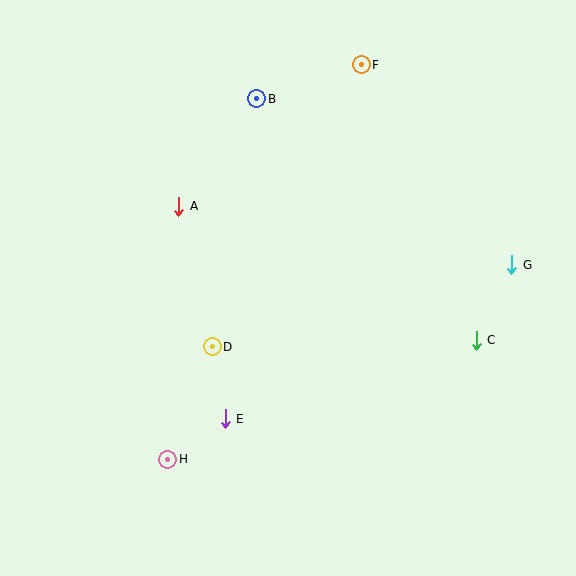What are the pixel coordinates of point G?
Point G is at (512, 265).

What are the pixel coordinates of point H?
Point H is at (168, 459).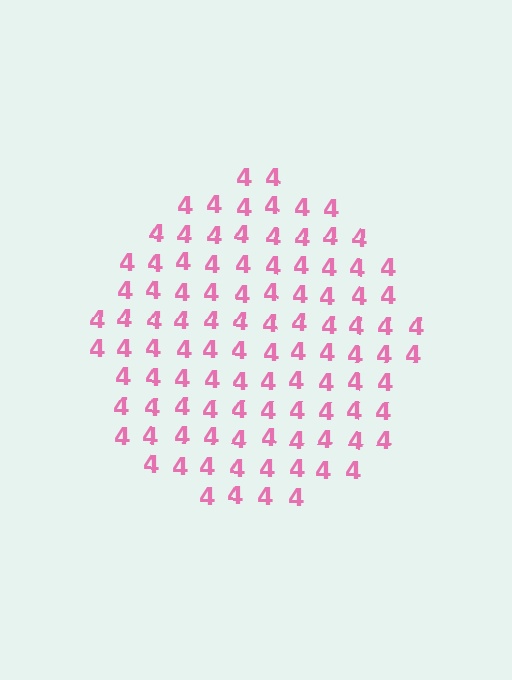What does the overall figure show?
The overall figure shows a circle.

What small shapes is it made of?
It is made of small digit 4's.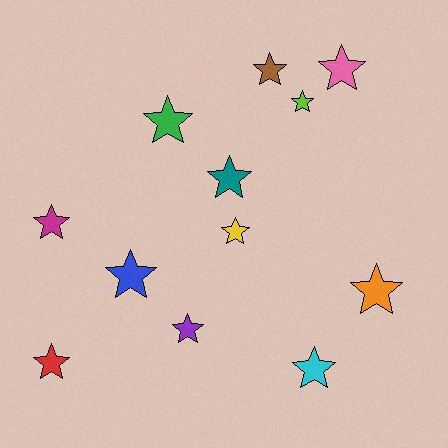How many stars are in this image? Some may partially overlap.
There are 12 stars.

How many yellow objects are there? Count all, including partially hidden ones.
There is 1 yellow object.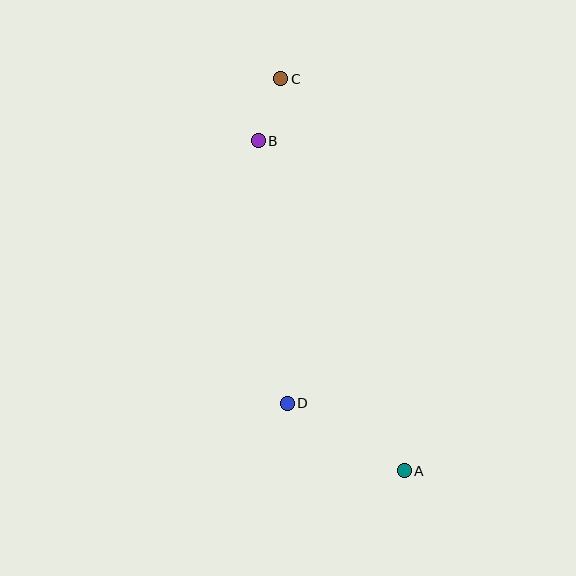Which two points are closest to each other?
Points B and C are closest to each other.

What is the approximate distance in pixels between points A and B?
The distance between A and B is approximately 361 pixels.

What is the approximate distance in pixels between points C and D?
The distance between C and D is approximately 324 pixels.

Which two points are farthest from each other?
Points A and C are farthest from each other.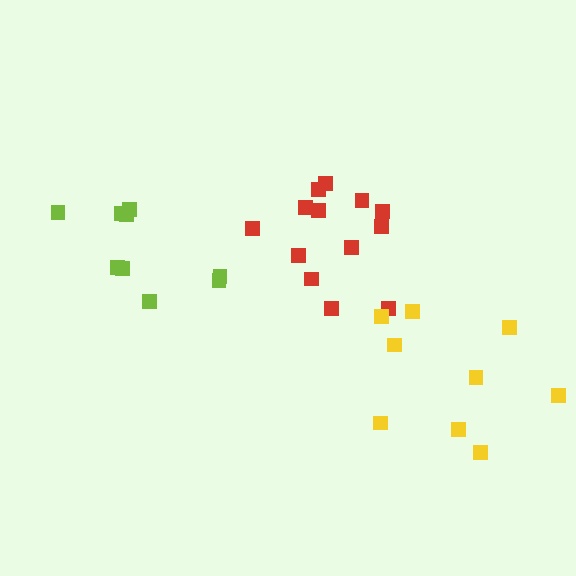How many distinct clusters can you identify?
There are 3 distinct clusters.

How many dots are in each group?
Group 1: 13 dots, Group 2: 9 dots, Group 3: 9 dots (31 total).